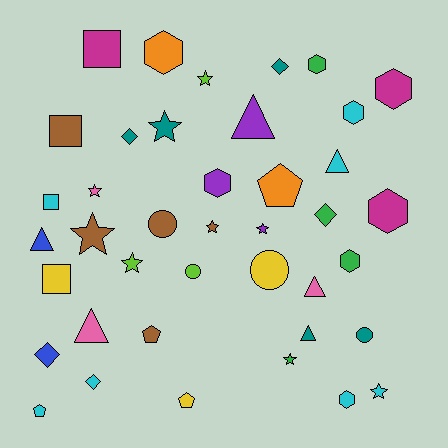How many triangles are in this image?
There are 6 triangles.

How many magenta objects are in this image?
There are 3 magenta objects.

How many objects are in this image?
There are 40 objects.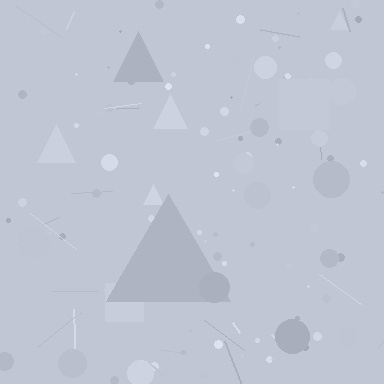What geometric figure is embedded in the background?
A triangle is embedded in the background.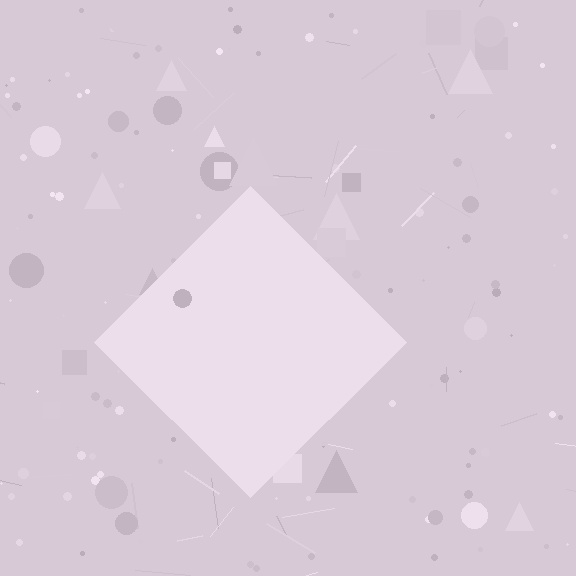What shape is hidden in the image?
A diamond is hidden in the image.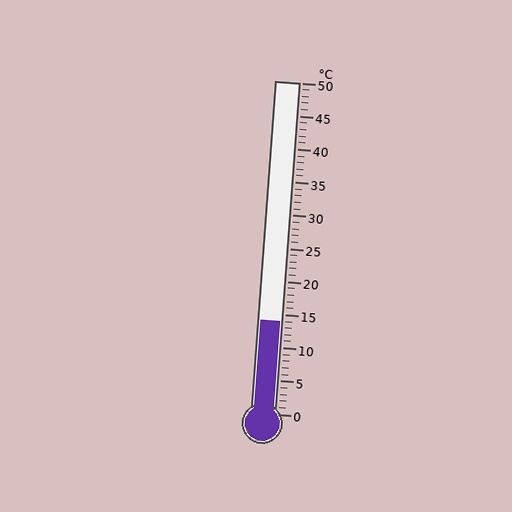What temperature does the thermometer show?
The thermometer shows approximately 14°C.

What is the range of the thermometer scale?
The thermometer scale ranges from 0°C to 50°C.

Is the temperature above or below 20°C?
The temperature is below 20°C.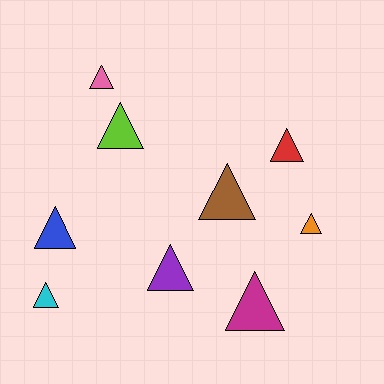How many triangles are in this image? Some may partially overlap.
There are 9 triangles.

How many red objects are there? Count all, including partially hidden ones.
There is 1 red object.